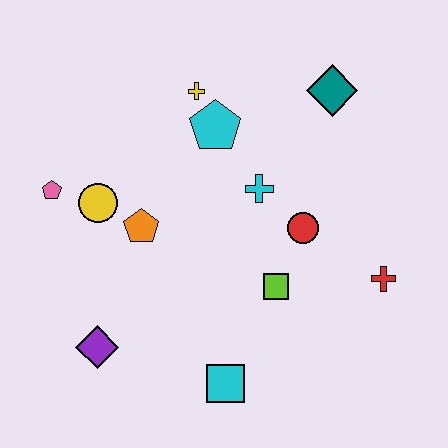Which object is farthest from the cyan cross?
The purple diamond is farthest from the cyan cross.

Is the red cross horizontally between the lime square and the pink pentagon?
No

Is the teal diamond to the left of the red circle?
No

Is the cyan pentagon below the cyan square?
No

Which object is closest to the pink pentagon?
The yellow circle is closest to the pink pentagon.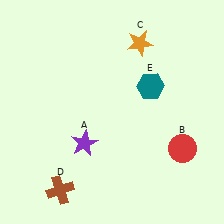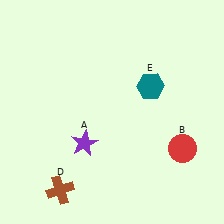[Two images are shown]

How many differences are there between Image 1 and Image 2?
There is 1 difference between the two images.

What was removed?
The orange star (C) was removed in Image 2.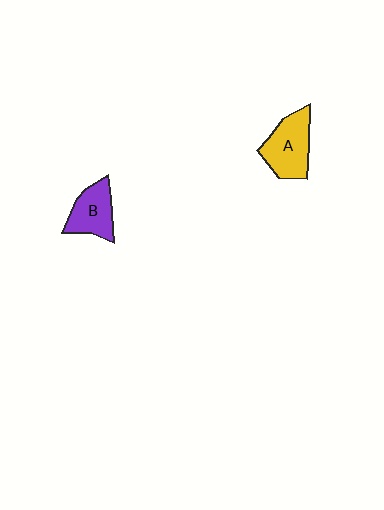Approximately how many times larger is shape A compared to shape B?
Approximately 1.3 times.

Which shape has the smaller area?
Shape B (purple).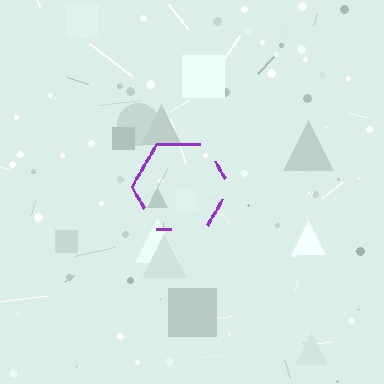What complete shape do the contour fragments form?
The contour fragments form a hexagon.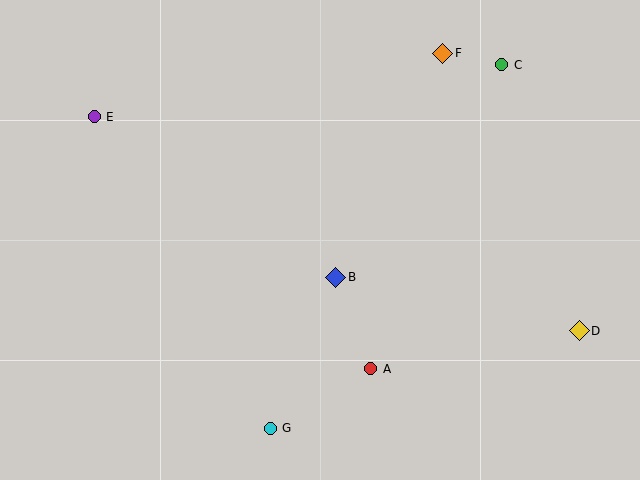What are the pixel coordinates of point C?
Point C is at (502, 65).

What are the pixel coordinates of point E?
Point E is at (94, 117).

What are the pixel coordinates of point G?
Point G is at (270, 428).